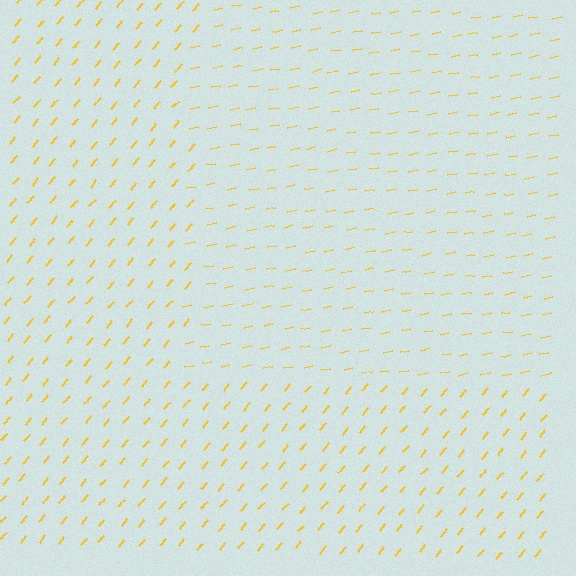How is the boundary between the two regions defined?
The boundary is defined purely by a change in line orientation (approximately 38 degrees difference). All lines are the same color and thickness.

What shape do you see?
I see a rectangle.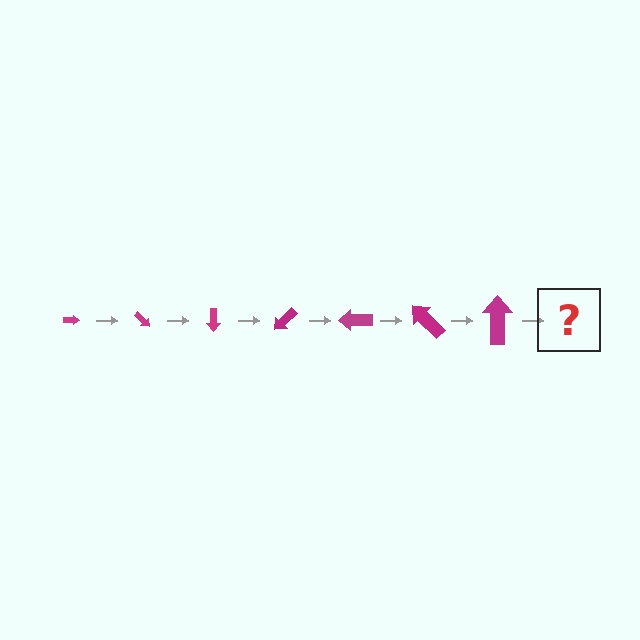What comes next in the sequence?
The next element should be an arrow, larger than the previous one and rotated 315 degrees from the start.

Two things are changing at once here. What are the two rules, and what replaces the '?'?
The two rules are that the arrow grows larger each step and it rotates 45 degrees each step. The '?' should be an arrow, larger than the previous one and rotated 315 degrees from the start.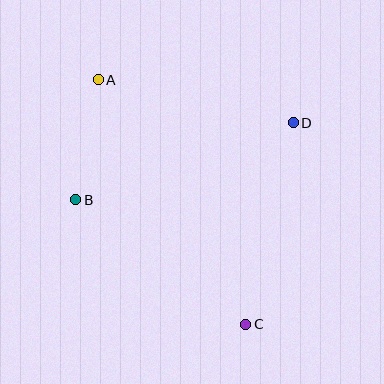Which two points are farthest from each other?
Points A and C are farthest from each other.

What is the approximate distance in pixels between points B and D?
The distance between B and D is approximately 231 pixels.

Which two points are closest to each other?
Points A and B are closest to each other.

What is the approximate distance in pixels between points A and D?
The distance between A and D is approximately 200 pixels.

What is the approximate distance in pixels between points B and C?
The distance between B and C is approximately 211 pixels.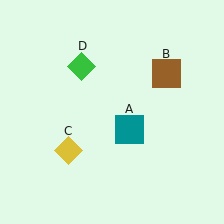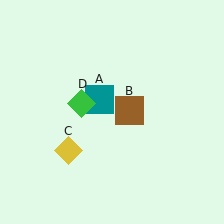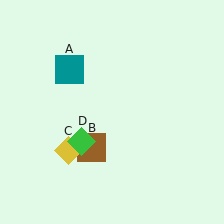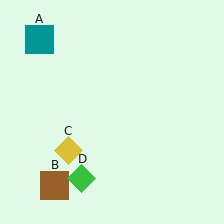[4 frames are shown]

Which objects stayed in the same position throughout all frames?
Yellow diamond (object C) remained stationary.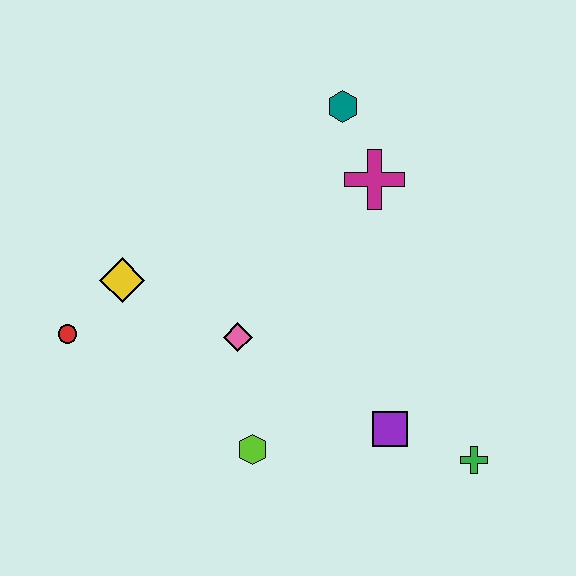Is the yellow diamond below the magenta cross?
Yes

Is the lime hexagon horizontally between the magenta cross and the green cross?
No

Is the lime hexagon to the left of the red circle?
No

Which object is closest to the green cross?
The purple square is closest to the green cross.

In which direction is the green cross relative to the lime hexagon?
The green cross is to the right of the lime hexagon.